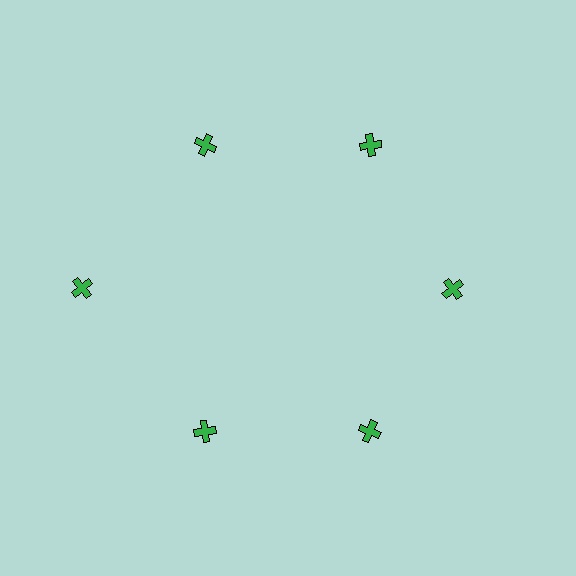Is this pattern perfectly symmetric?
No. The 6 green crosses are arranged in a ring, but one element near the 9 o'clock position is pushed outward from the center, breaking the 6-fold rotational symmetry.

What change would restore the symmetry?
The symmetry would be restored by moving it inward, back onto the ring so that all 6 crosses sit at equal angles and equal distance from the center.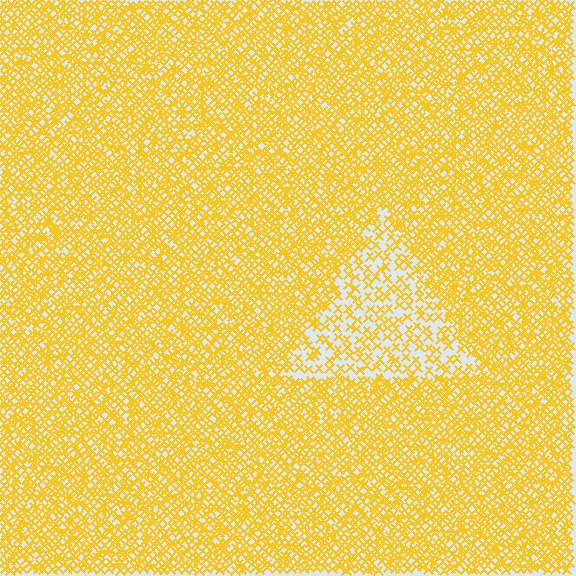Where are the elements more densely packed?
The elements are more densely packed outside the triangle boundary.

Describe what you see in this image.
The image contains small yellow elements arranged at two different densities. A triangle-shaped region is visible where the elements are less densely packed than the surrounding area.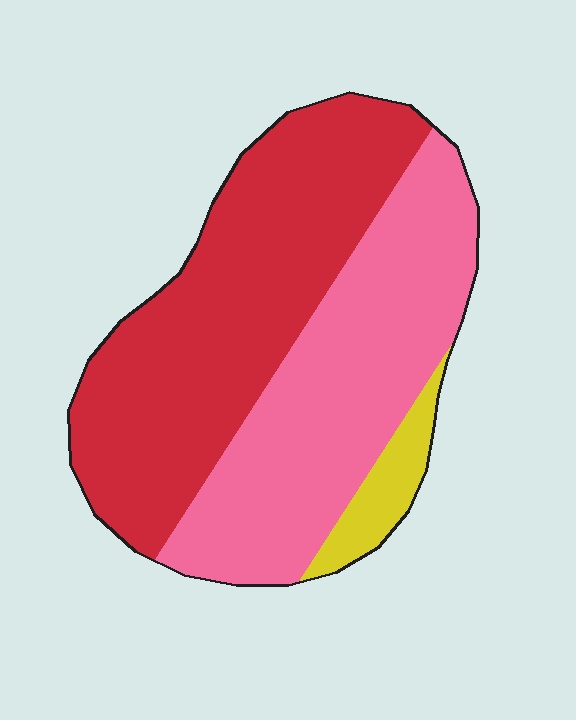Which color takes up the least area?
Yellow, at roughly 5%.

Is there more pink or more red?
Red.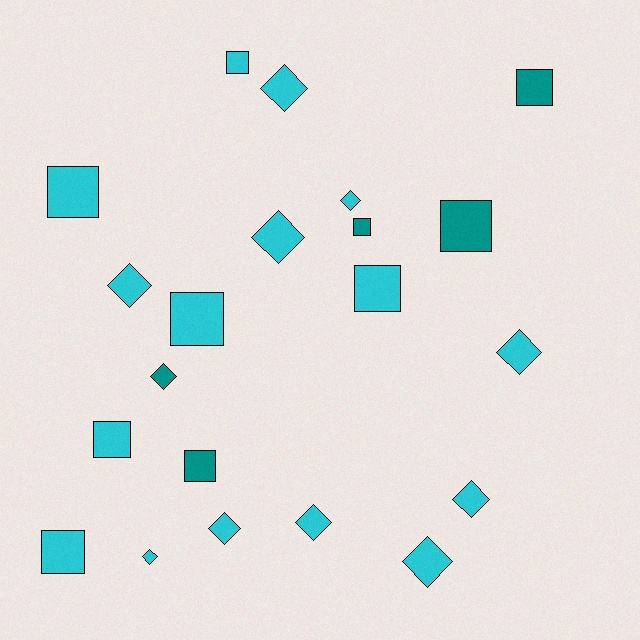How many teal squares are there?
There are 4 teal squares.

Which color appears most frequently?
Cyan, with 16 objects.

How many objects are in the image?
There are 21 objects.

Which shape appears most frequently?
Diamond, with 11 objects.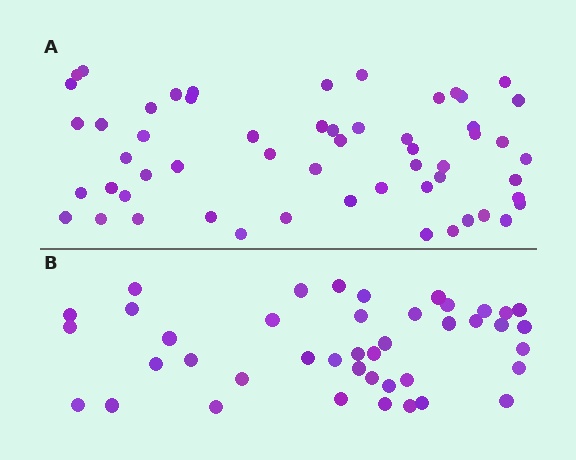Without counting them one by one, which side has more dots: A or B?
Region A (the top region) has more dots.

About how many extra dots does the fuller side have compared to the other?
Region A has approximately 15 more dots than region B.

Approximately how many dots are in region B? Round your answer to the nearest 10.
About 40 dots. (The exact count is 42, which rounds to 40.)